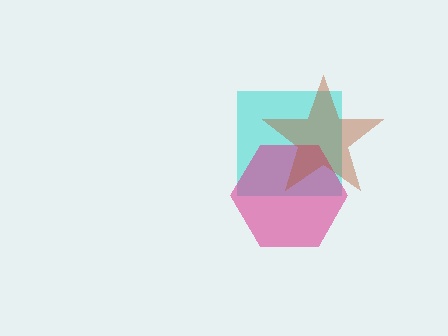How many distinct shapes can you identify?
There are 3 distinct shapes: a cyan square, a magenta hexagon, a brown star.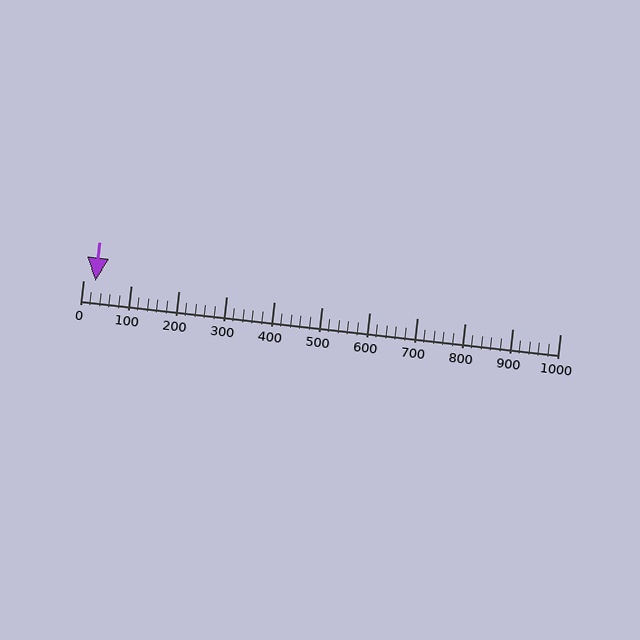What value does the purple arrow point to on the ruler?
The purple arrow points to approximately 27.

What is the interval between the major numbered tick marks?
The major tick marks are spaced 100 units apart.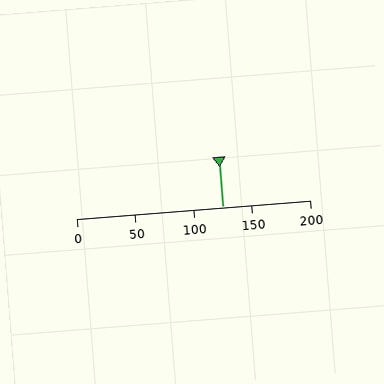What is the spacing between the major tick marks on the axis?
The major ticks are spaced 50 apart.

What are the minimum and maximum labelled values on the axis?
The axis runs from 0 to 200.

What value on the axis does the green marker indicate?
The marker indicates approximately 125.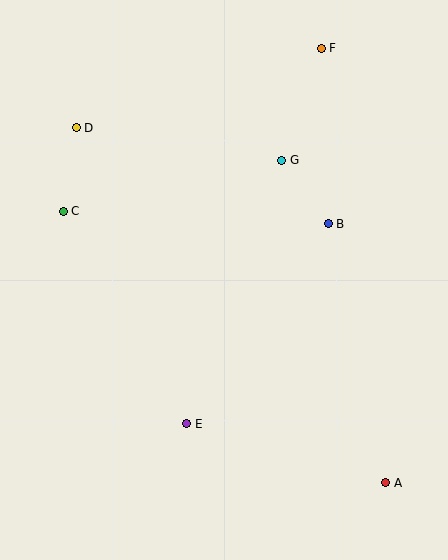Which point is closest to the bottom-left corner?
Point E is closest to the bottom-left corner.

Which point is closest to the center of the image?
Point B at (328, 224) is closest to the center.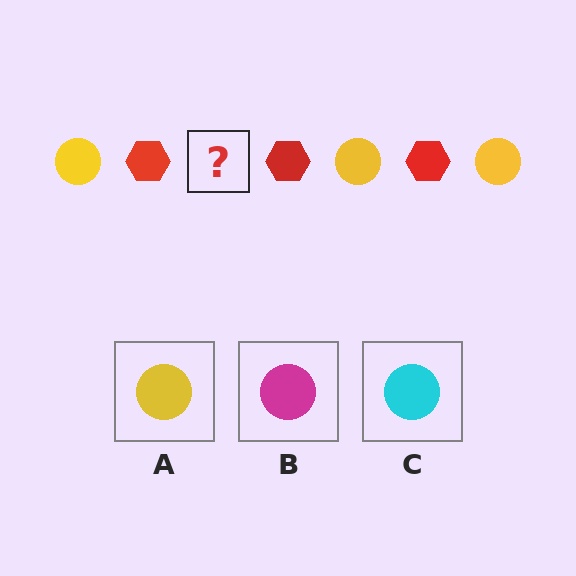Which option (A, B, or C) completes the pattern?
A.